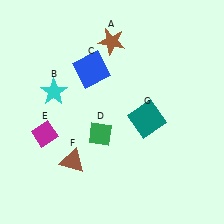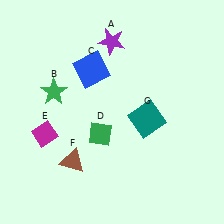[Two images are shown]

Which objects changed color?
A changed from brown to purple. B changed from cyan to green.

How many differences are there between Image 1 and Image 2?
There are 2 differences between the two images.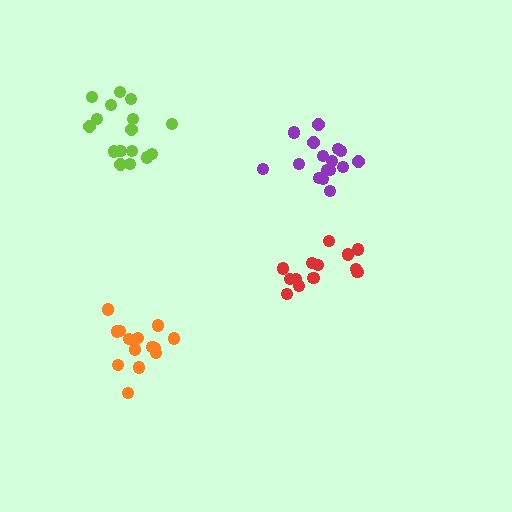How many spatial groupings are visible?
There are 4 spatial groupings.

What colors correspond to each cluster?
The clusters are colored: orange, purple, red, lime.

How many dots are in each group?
Group 1: 14 dots, Group 2: 16 dots, Group 3: 13 dots, Group 4: 16 dots (59 total).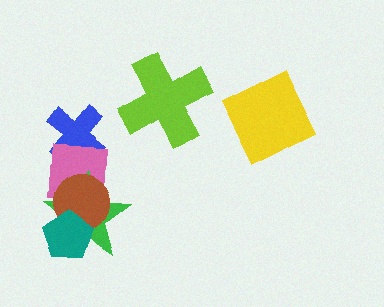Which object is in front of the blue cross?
The pink square is in front of the blue cross.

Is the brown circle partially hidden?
Yes, it is partially covered by another shape.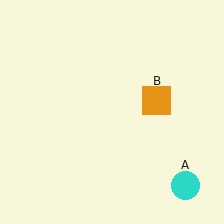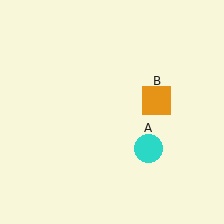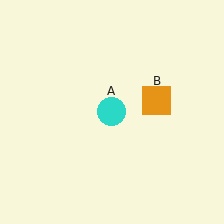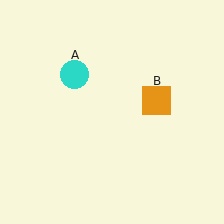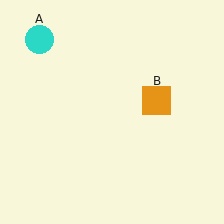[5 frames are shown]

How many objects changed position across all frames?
1 object changed position: cyan circle (object A).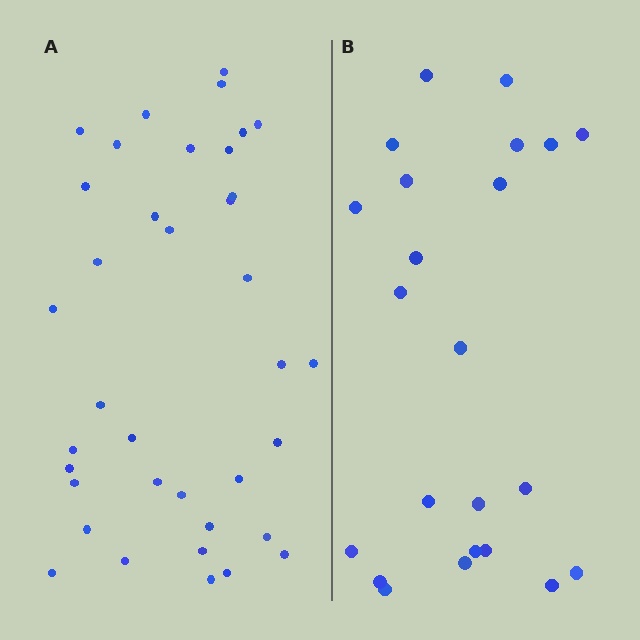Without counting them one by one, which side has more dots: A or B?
Region A (the left region) has more dots.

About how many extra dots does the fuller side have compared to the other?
Region A has approximately 15 more dots than region B.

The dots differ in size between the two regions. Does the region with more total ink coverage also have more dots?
No. Region B has more total ink coverage because its dots are larger, but region A actually contains more individual dots. Total area can be misleading — the number of items is what matters here.